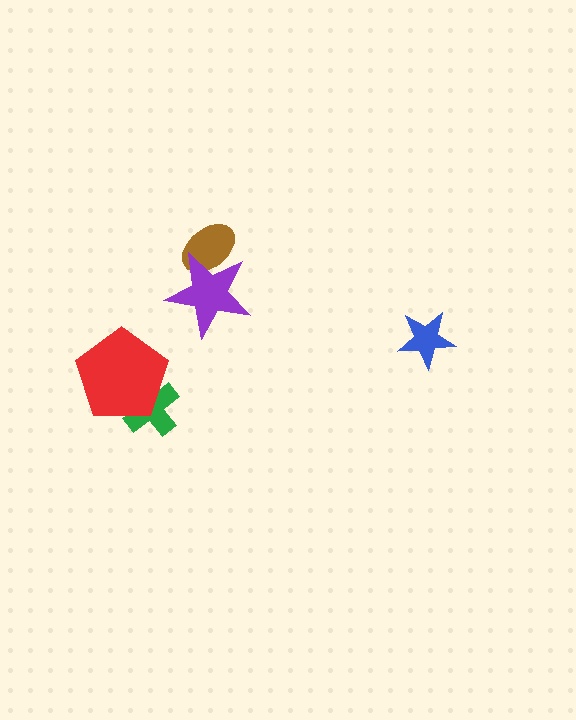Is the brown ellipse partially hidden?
Yes, it is partially covered by another shape.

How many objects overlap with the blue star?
0 objects overlap with the blue star.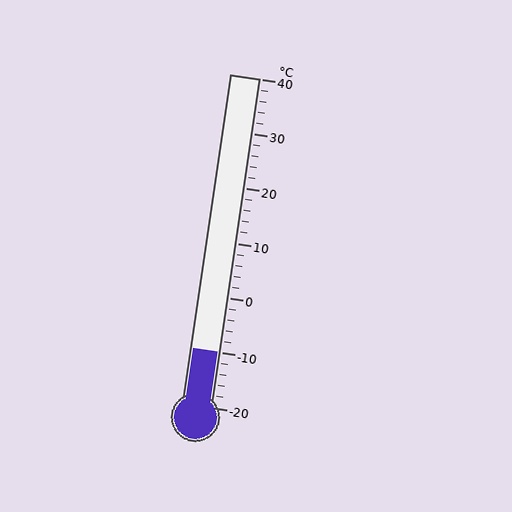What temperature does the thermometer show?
The thermometer shows approximately -10°C.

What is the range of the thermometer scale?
The thermometer scale ranges from -20°C to 40°C.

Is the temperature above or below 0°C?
The temperature is below 0°C.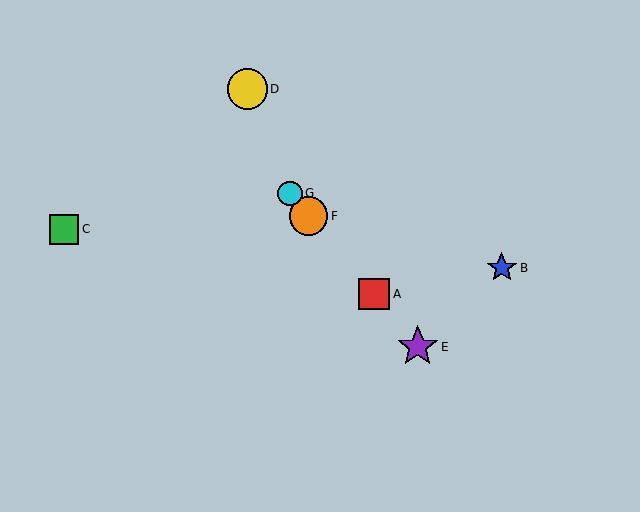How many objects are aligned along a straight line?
4 objects (A, E, F, G) are aligned along a straight line.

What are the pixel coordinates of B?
Object B is at (502, 268).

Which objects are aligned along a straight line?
Objects A, E, F, G are aligned along a straight line.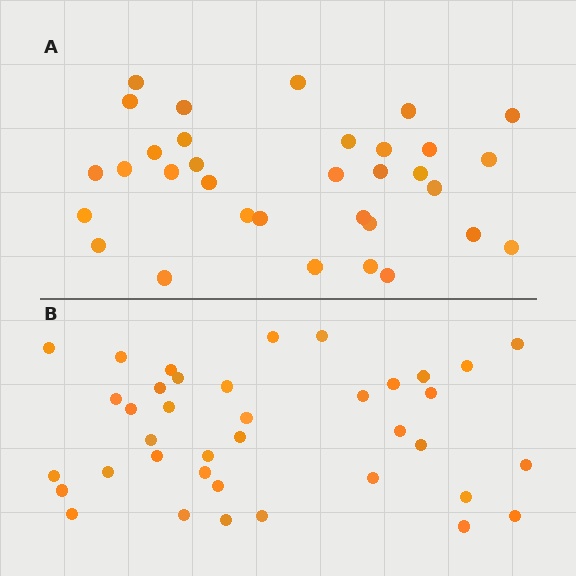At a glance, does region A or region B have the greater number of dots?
Region B (the bottom region) has more dots.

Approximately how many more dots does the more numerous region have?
Region B has about 5 more dots than region A.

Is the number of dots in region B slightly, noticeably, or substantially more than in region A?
Region B has only slightly more — the two regions are fairly close. The ratio is roughly 1.2 to 1.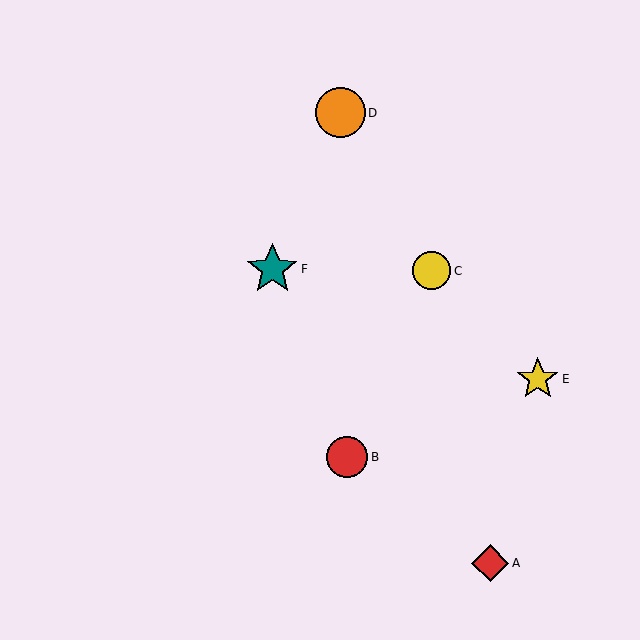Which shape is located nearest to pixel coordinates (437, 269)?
The yellow circle (labeled C) at (432, 271) is nearest to that location.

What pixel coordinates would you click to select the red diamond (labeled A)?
Click at (490, 563) to select the red diamond A.